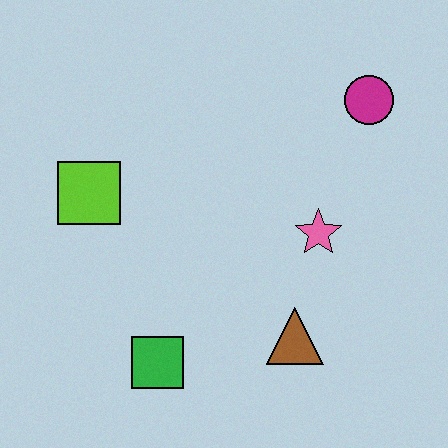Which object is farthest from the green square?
The magenta circle is farthest from the green square.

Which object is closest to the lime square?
The green square is closest to the lime square.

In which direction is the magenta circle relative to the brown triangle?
The magenta circle is above the brown triangle.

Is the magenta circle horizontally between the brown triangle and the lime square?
No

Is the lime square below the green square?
No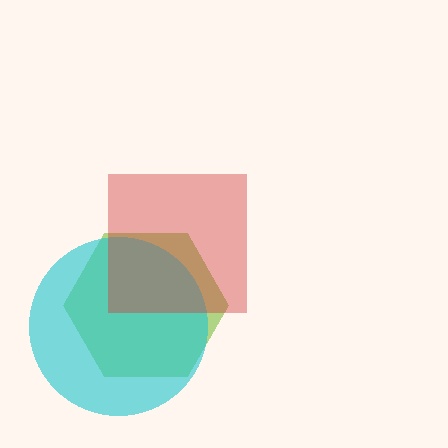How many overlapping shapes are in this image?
There are 3 overlapping shapes in the image.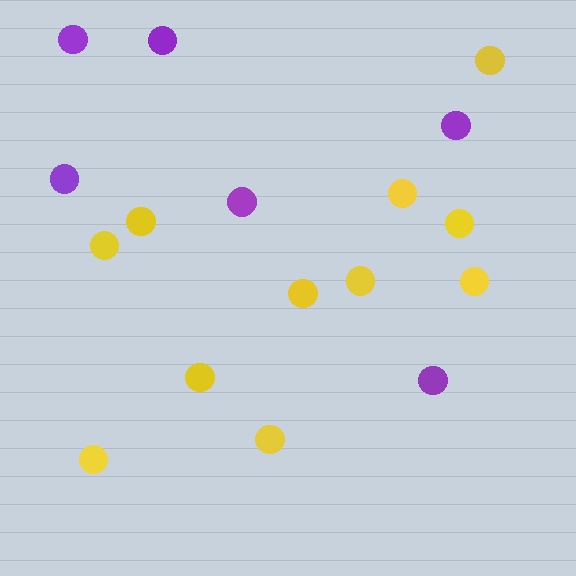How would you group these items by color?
There are 2 groups: one group of yellow circles (11) and one group of purple circles (6).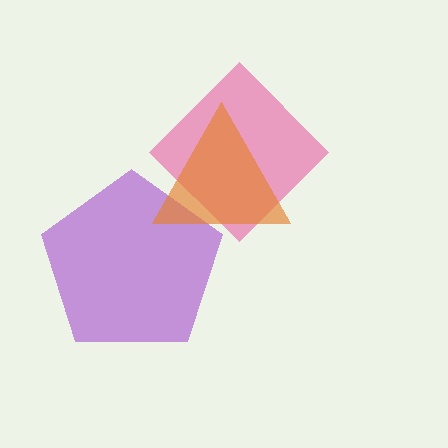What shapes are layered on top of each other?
The layered shapes are: a purple pentagon, a pink diamond, an orange triangle.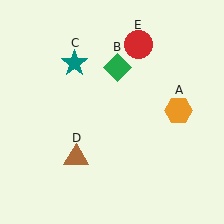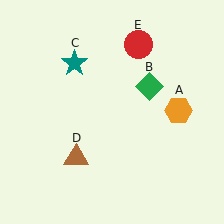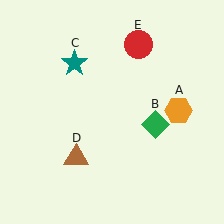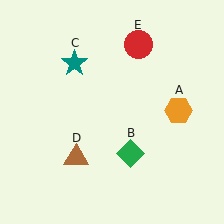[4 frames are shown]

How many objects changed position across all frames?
1 object changed position: green diamond (object B).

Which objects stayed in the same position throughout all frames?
Orange hexagon (object A) and teal star (object C) and brown triangle (object D) and red circle (object E) remained stationary.